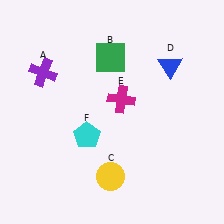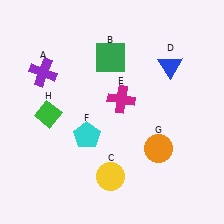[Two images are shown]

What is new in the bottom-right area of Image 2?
An orange circle (G) was added in the bottom-right area of Image 2.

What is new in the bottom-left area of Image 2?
A green diamond (H) was added in the bottom-left area of Image 2.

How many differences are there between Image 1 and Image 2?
There are 2 differences between the two images.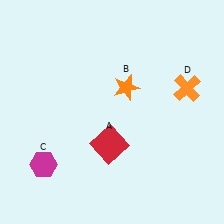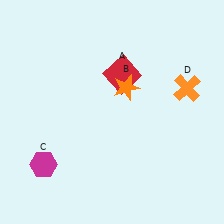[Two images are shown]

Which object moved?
The red square (A) moved up.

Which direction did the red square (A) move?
The red square (A) moved up.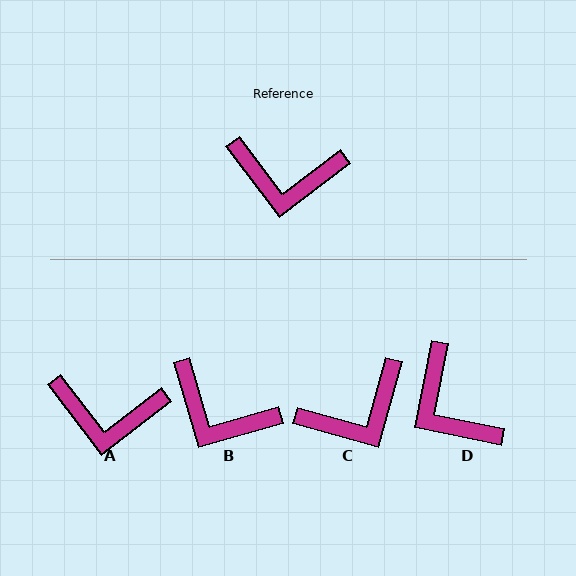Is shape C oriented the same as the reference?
No, it is off by about 37 degrees.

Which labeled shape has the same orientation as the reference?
A.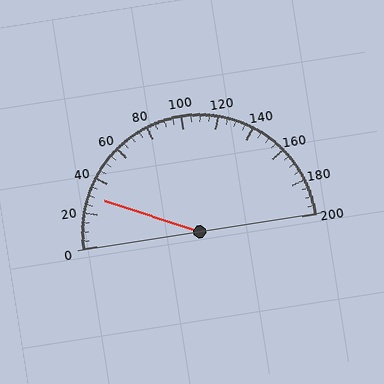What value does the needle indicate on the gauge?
The needle indicates approximately 30.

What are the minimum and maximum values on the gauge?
The gauge ranges from 0 to 200.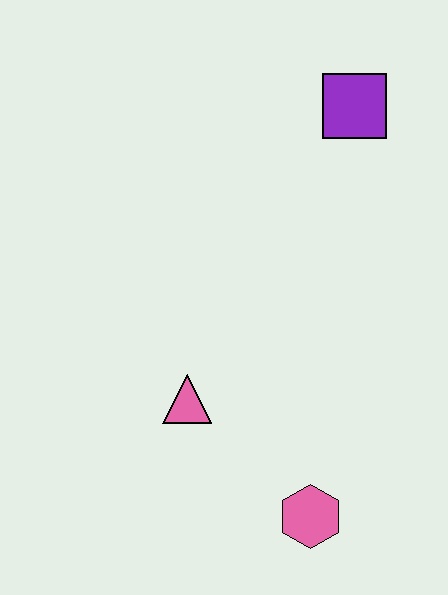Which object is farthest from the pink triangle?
The purple square is farthest from the pink triangle.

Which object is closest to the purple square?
The pink triangle is closest to the purple square.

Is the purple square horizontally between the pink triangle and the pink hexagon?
No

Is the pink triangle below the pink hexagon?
No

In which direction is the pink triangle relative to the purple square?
The pink triangle is below the purple square.